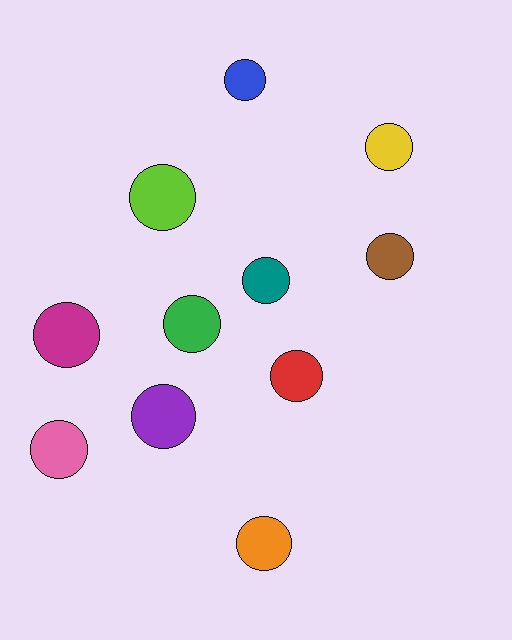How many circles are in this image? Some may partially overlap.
There are 11 circles.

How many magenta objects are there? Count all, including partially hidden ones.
There is 1 magenta object.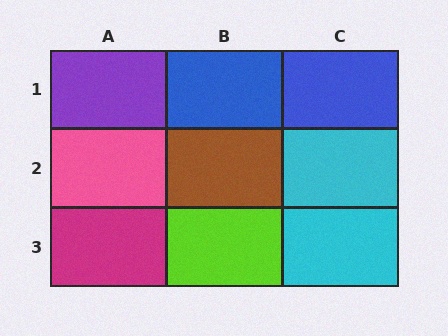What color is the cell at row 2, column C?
Cyan.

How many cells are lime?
1 cell is lime.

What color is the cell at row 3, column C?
Cyan.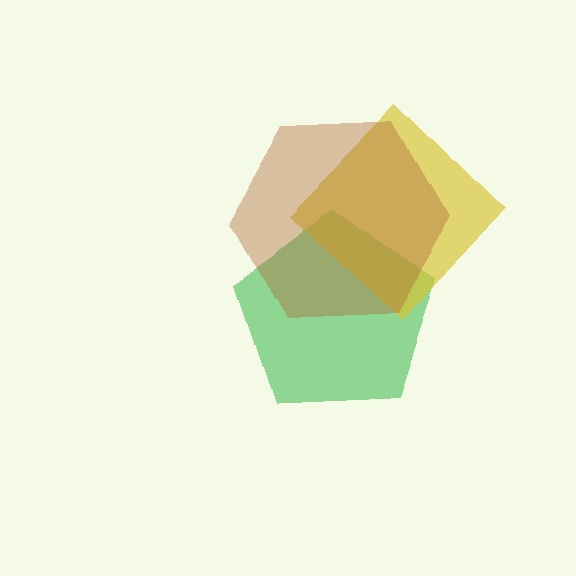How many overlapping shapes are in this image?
There are 3 overlapping shapes in the image.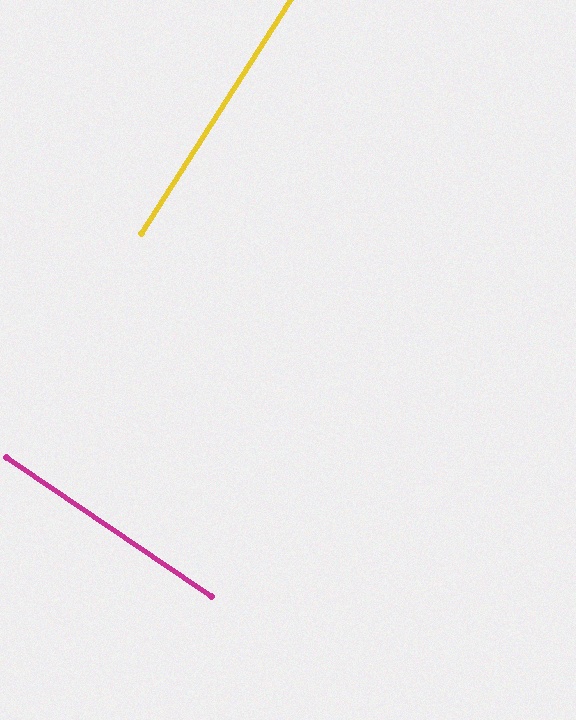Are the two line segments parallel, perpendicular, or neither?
Perpendicular — they meet at approximately 88°.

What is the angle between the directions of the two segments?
Approximately 88 degrees.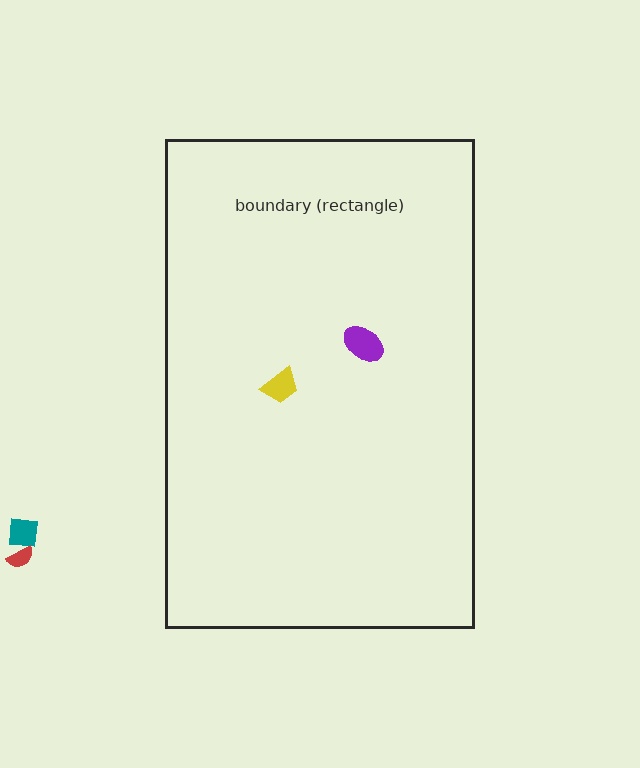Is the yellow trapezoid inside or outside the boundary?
Inside.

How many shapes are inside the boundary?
2 inside, 2 outside.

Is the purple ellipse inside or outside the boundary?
Inside.